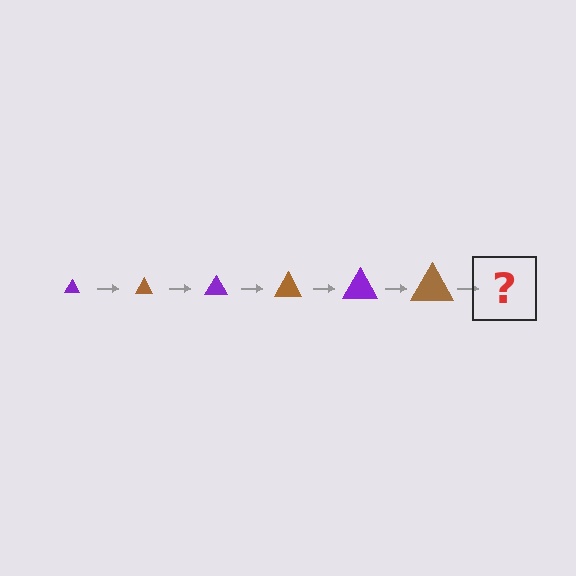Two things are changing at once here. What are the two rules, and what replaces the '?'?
The two rules are that the triangle grows larger each step and the color cycles through purple and brown. The '?' should be a purple triangle, larger than the previous one.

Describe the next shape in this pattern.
It should be a purple triangle, larger than the previous one.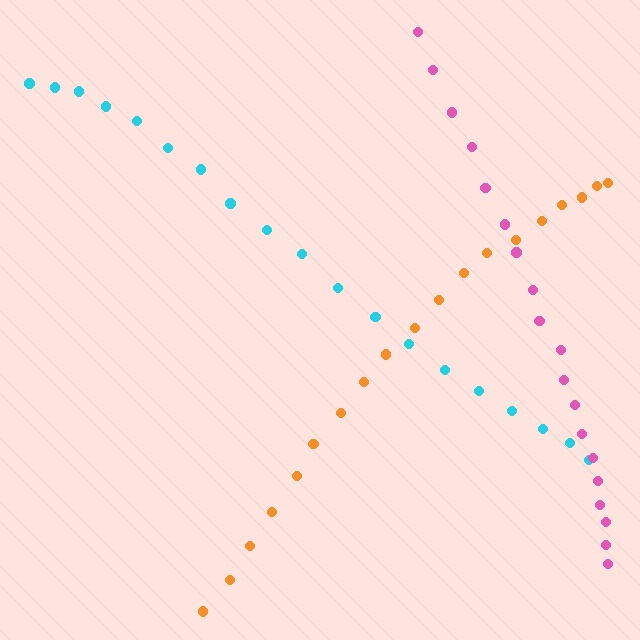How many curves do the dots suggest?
There are 3 distinct paths.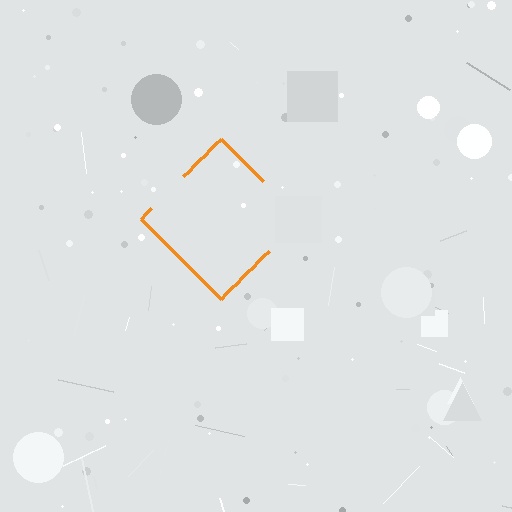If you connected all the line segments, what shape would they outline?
They would outline a diamond.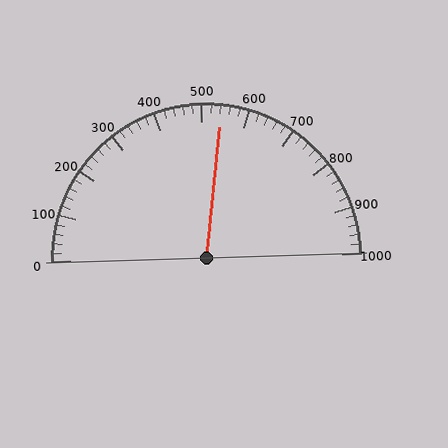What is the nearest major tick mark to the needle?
The nearest major tick mark is 500.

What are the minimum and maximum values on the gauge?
The gauge ranges from 0 to 1000.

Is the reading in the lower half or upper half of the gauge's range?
The reading is in the upper half of the range (0 to 1000).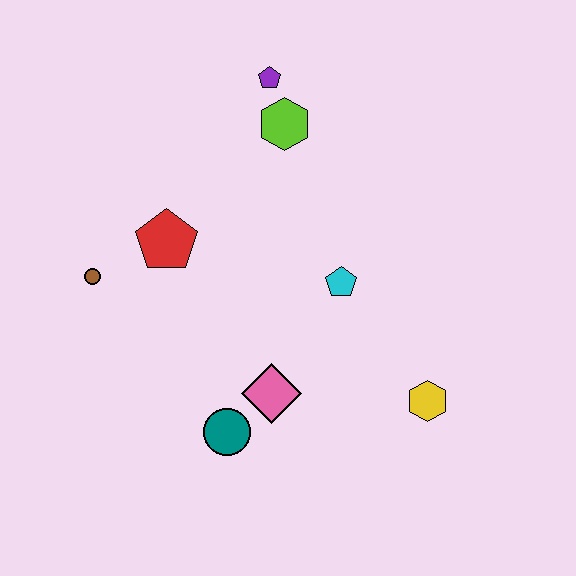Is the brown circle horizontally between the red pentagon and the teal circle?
No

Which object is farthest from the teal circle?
The purple pentagon is farthest from the teal circle.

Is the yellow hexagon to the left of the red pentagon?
No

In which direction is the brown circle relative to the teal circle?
The brown circle is above the teal circle.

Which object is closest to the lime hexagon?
The purple pentagon is closest to the lime hexagon.